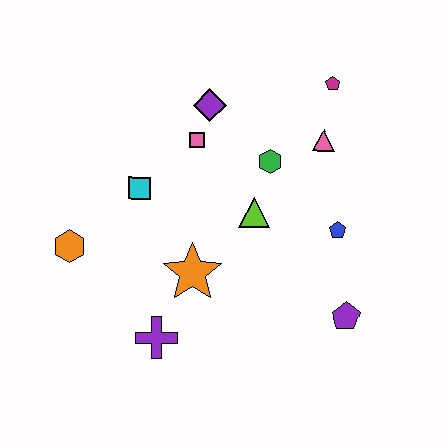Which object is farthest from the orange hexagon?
The magenta pentagon is farthest from the orange hexagon.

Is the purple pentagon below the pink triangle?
Yes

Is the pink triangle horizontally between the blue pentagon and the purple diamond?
Yes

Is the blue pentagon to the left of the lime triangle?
No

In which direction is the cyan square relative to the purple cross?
The cyan square is above the purple cross.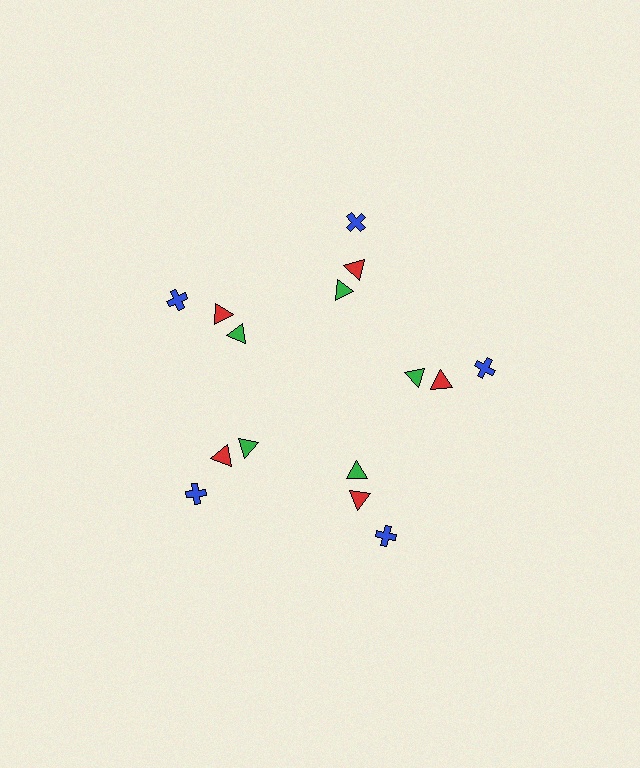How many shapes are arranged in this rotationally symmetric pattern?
There are 15 shapes, arranged in 5 groups of 3.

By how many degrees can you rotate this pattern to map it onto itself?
The pattern maps onto itself every 72 degrees of rotation.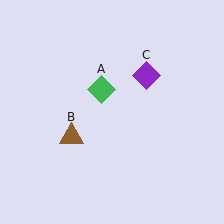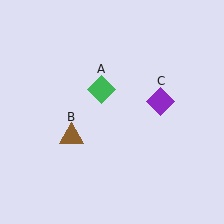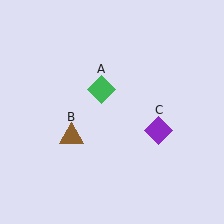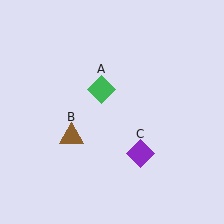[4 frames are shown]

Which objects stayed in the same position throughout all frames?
Green diamond (object A) and brown triangle (object B) remained stationary.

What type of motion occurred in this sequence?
The purple diamond (object C) rotated clockwise around the center of the scene.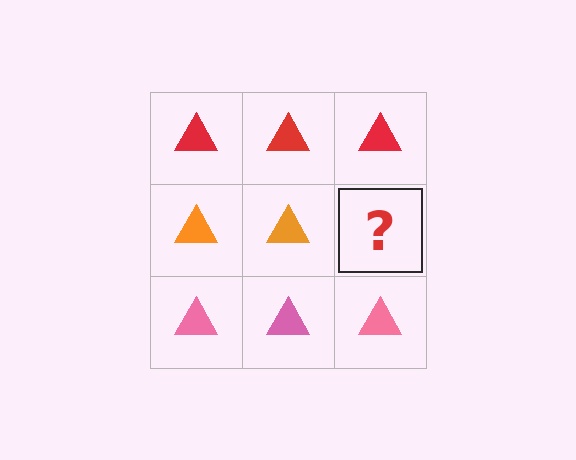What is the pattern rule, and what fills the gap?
The rule is that each row has a consistent color. The gap should be filled with an orange triangle.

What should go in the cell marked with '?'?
The missing cell should contain an orange triangle.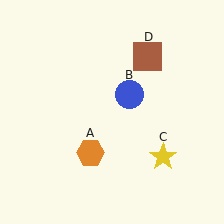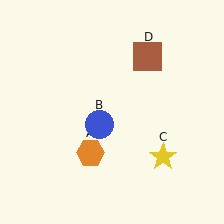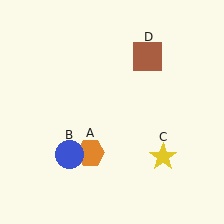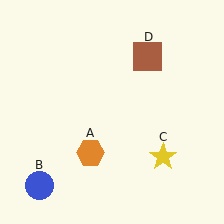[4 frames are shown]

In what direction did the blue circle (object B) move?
The blue circle (object B) moved down and to the left.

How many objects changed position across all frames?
1 object changed position: blue circle (object B).